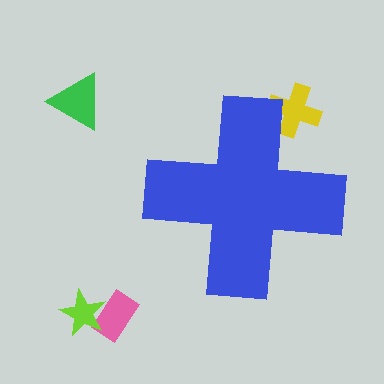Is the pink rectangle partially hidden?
No, the pink rectangle is fully visible.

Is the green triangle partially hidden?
No, the green triangle is fully visible.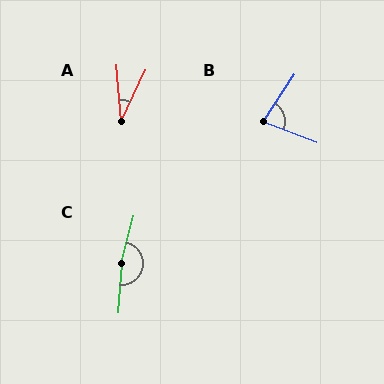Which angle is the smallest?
A, at approximately 30 degrees.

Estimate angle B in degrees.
Approximately 78 degrees.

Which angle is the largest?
C, at approximately 169 degrees.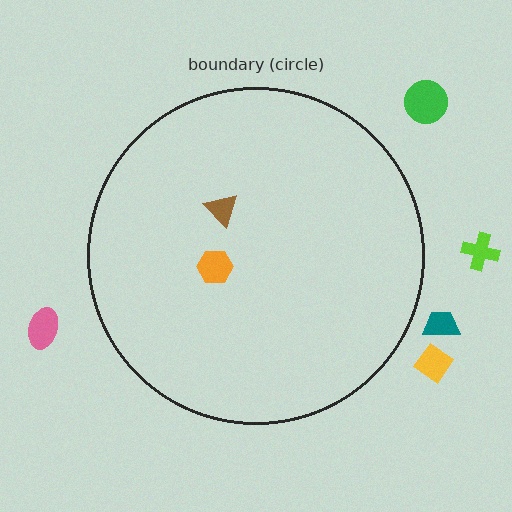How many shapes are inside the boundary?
2 inside, 5 outside.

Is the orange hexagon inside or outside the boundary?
Inside.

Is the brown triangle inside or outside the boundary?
Inside.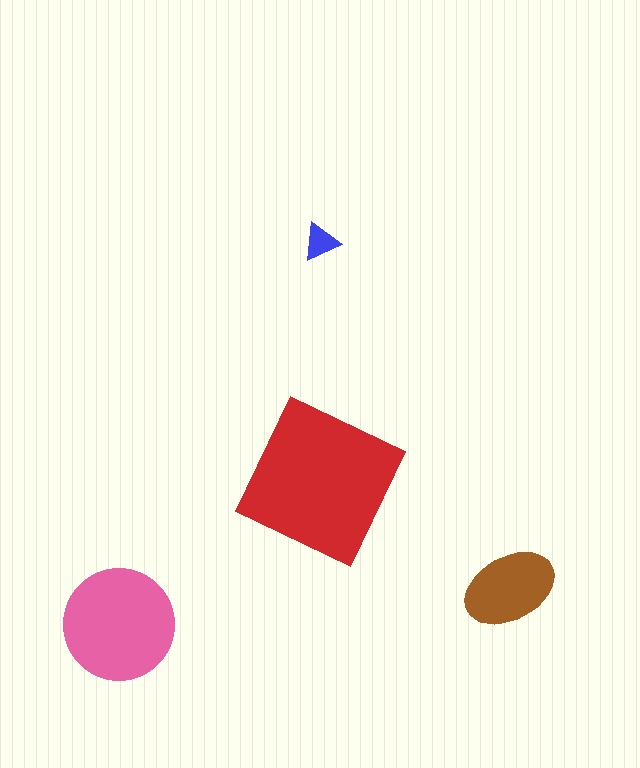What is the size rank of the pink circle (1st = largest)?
2nd.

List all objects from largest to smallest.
The red square, the pink circle, the brown ellipse, the blue triangle.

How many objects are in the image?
There are 4 objects in the image.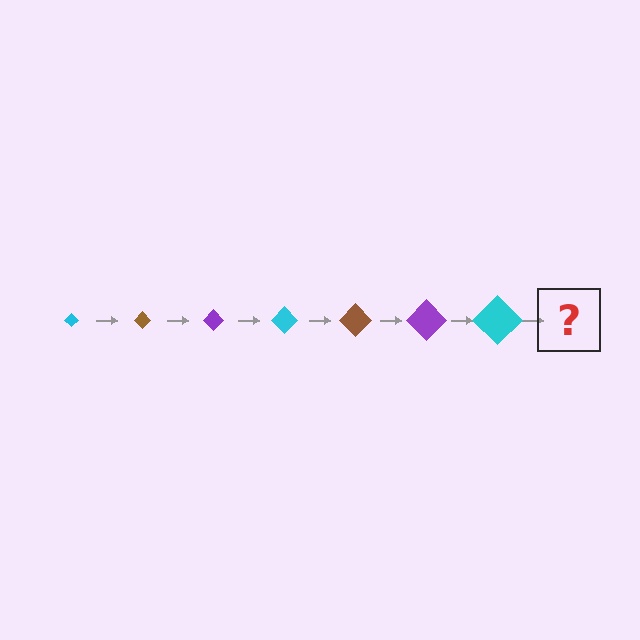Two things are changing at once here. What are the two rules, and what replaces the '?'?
The two rules are that the diamond grows larger each step and the color cycles through cyan, brown, and purple. The '?' should be a brown diamond, larger than the previous one.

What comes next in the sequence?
The next element should be a brown diamond, larger than the previous one.